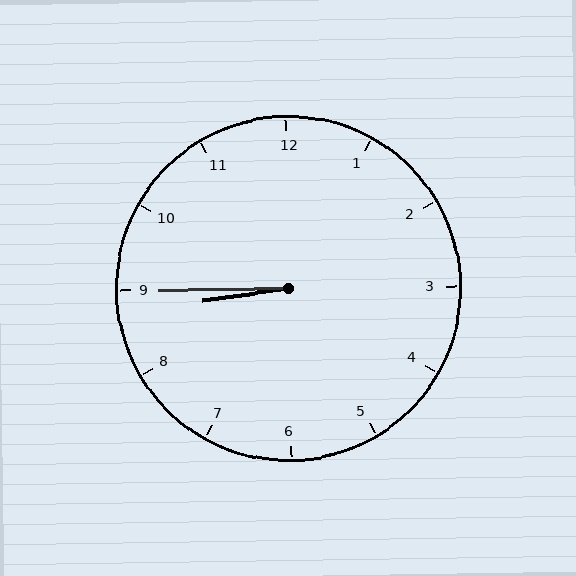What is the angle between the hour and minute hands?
Approximately 8 degrees.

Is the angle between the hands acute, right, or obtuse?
It is acute.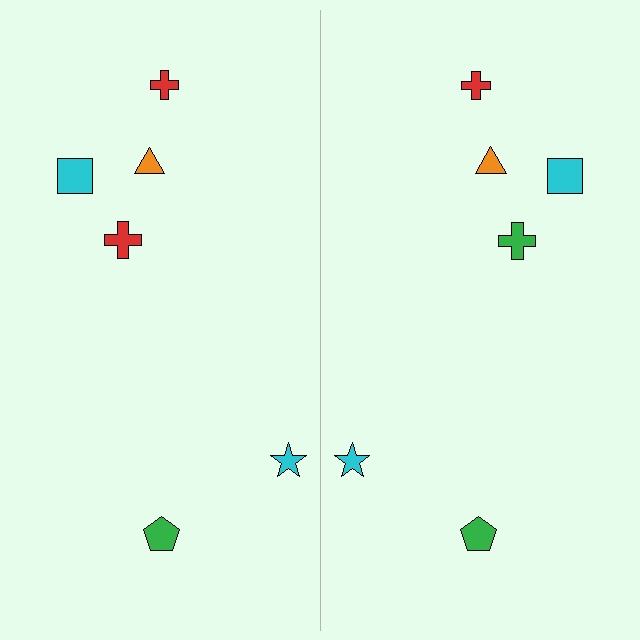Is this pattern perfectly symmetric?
No, the pattern is not perfectly symmetric. The green cross on the right side breaks the symmetry — its mirror counterpart is red.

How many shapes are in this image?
There are 12 shapes in this image.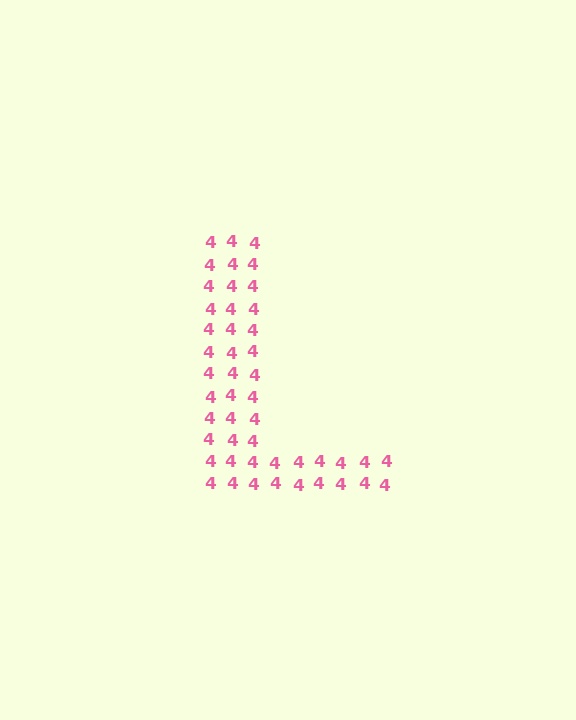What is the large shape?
The large shape is the letter L.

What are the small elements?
The small elements are digit 4's.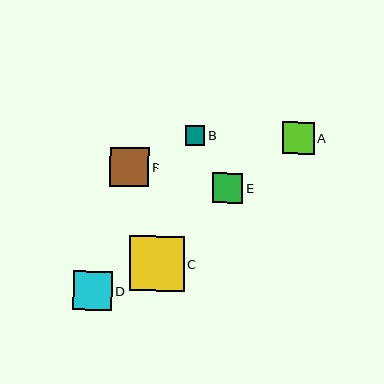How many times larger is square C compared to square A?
Square C is approximately 1.8 times the size of square A.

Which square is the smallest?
Square B is the smallest with a size of approximately 19 pixels.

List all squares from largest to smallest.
From largest to smallest: C, F, D, A, E, B.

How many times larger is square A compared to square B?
Square A is approximately 1.6 times the size of square B.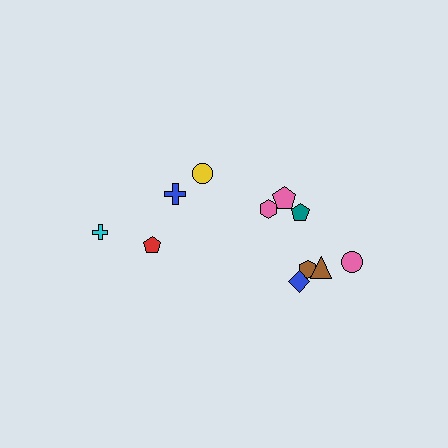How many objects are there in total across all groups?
There are 11 objects.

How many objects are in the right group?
There are 7 objects.